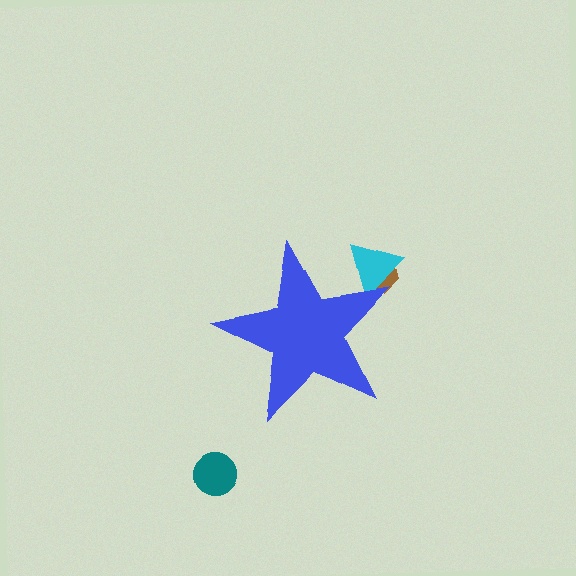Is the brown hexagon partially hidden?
Yes, the brown hexagon is partially hidden behind the blue star.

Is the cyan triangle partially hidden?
Yes, the cyan triangle is partially hidden behind the blue star.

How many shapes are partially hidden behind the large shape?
2 shapes are partially hidden.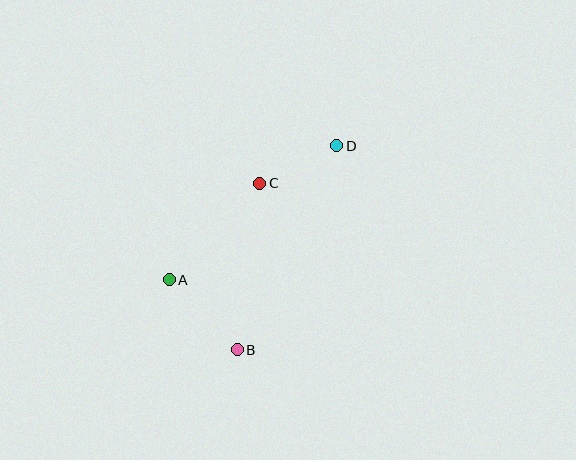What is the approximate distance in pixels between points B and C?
The distance between B and C is approximately 168 pixels.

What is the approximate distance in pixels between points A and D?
The distance between A and D is approximately 214 pixels.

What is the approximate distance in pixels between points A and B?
The distance between A and B is approximately 98 pixels.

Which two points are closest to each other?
Points C and D are closest to each other.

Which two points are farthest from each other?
Points B and D are farthest from each other.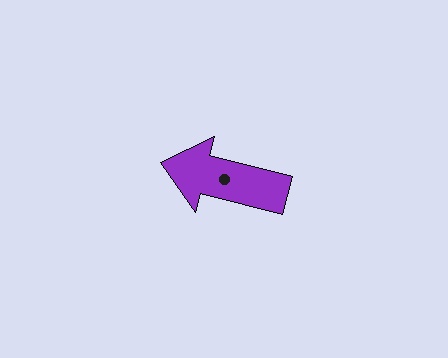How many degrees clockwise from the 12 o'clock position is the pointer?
Approximately 284 degrees.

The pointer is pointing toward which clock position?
Roughly 9 o'clock.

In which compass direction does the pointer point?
West.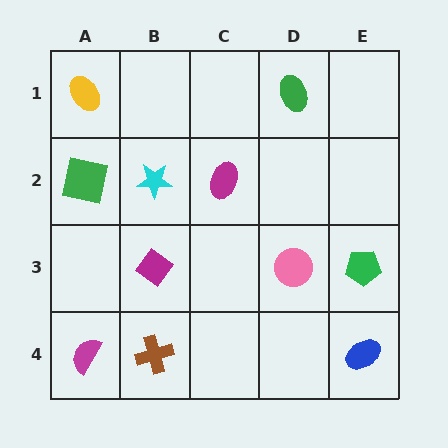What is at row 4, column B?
A brown cross.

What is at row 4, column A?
A magenta semicircle.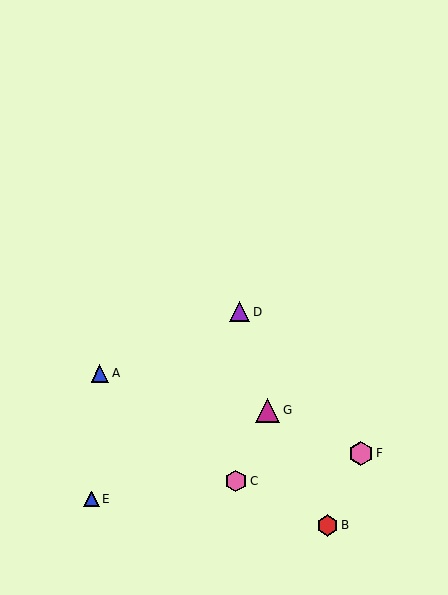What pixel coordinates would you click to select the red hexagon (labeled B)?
Click at (327, 525) to select the red hexagon B.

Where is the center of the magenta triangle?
The center of the magenta triangle is at (268, 410).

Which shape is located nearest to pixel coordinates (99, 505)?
The blue triangle (labeled E) at (91, 499) is nearest to that location.